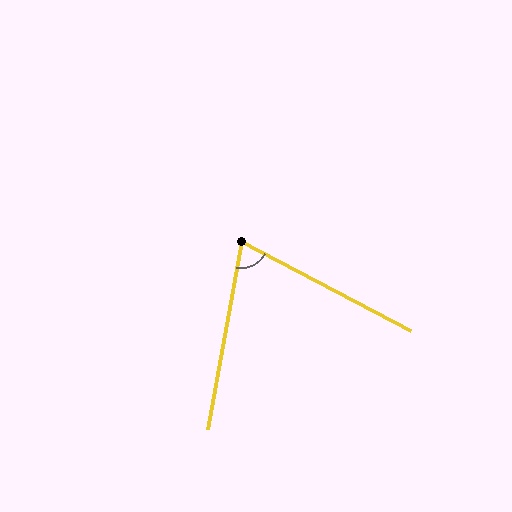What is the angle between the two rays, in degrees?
Approximately 73 degrees.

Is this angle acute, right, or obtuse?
It is acute.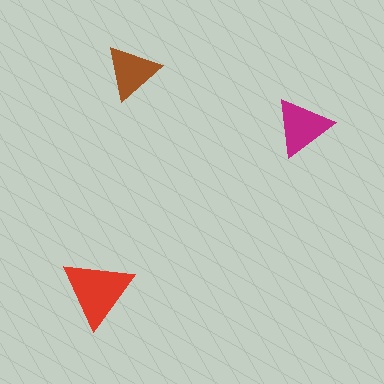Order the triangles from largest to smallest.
the red one, the magenta one, the brown one.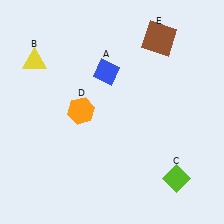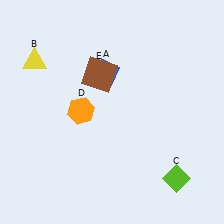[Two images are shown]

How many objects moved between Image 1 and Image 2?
1 object moved between the two images.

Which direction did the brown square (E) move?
The brown square (E) moved left.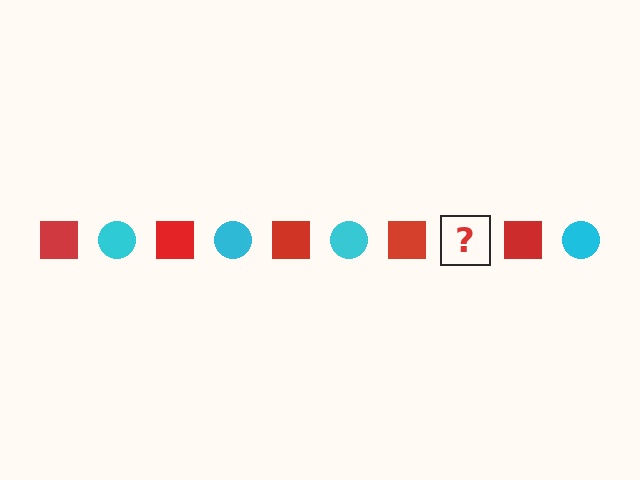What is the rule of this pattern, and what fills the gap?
The rule is that the pattern alternates between red square and cyan circle. The gap should be filled with a cyan circle.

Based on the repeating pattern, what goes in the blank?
The blank should be a cyan circle.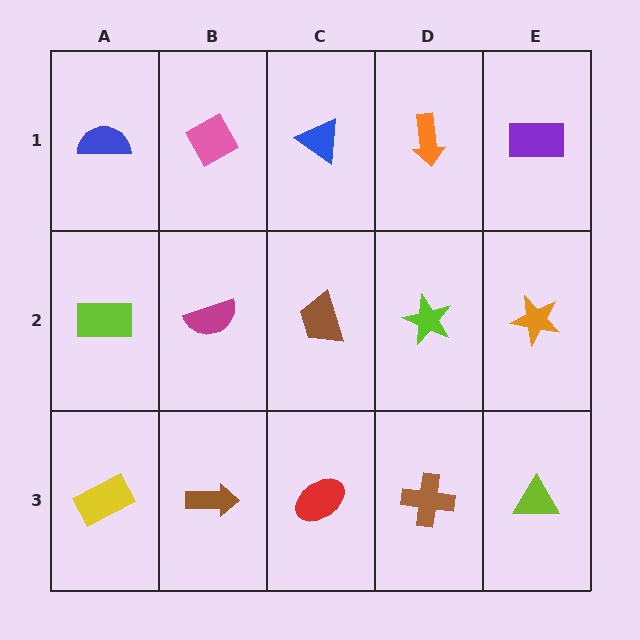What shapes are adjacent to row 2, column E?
A purple rectangle (row 1, column E), a lime triangle (row 3, column E), a lime star (row 2, column D).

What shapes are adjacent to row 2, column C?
A blue triangle (row 1, column C), a red ellipse (row 3, column C), a magenta semicircle (row 2, column B), a lime star (row 2, column D).